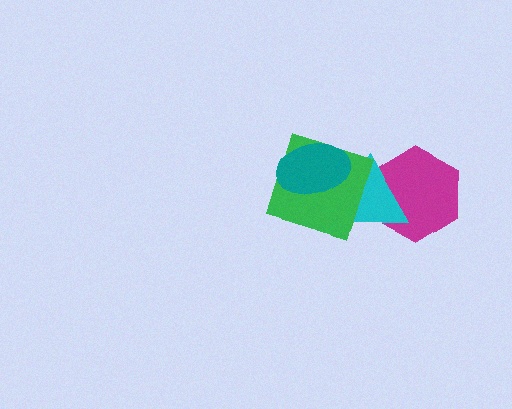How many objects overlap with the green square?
2 objects overlap with the green square.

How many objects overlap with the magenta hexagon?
1 object overlaps with the magenta hexagon.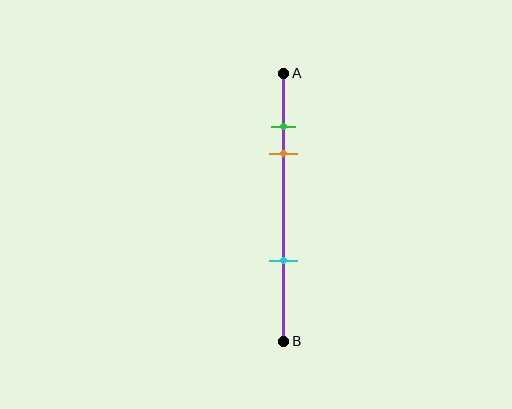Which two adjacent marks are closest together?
The green and orange marks are the closest adjacent pair.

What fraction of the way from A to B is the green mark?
The green mark is approximately 20% (0.2) of the way from A to B.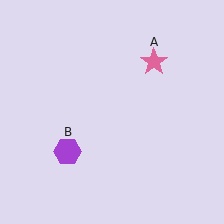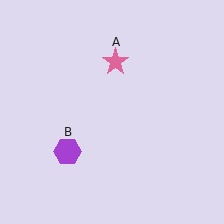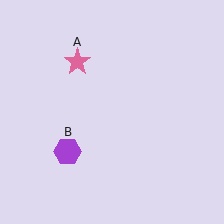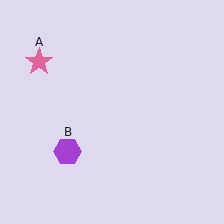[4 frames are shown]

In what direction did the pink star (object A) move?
The pink star (object A) moved left.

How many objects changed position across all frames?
1 object changed position: pink star (object A).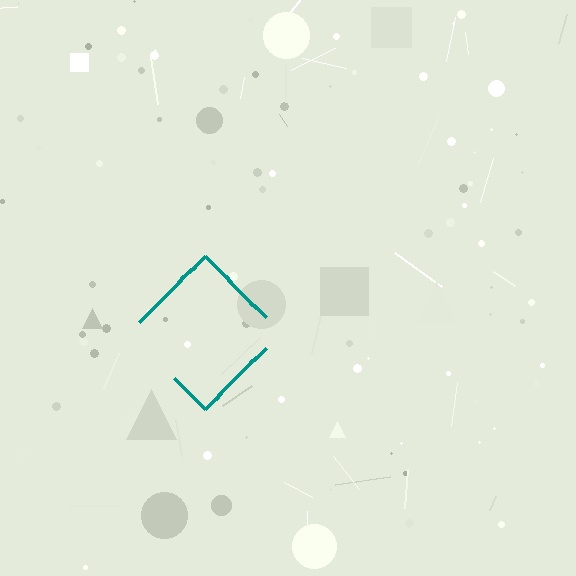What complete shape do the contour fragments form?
The contour fragments form a diamond.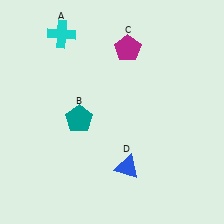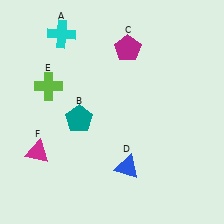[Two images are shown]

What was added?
A lime cross (E), a magenta triangle (F) were added in Image 2.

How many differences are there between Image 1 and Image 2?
There are 2 differences between the two images.